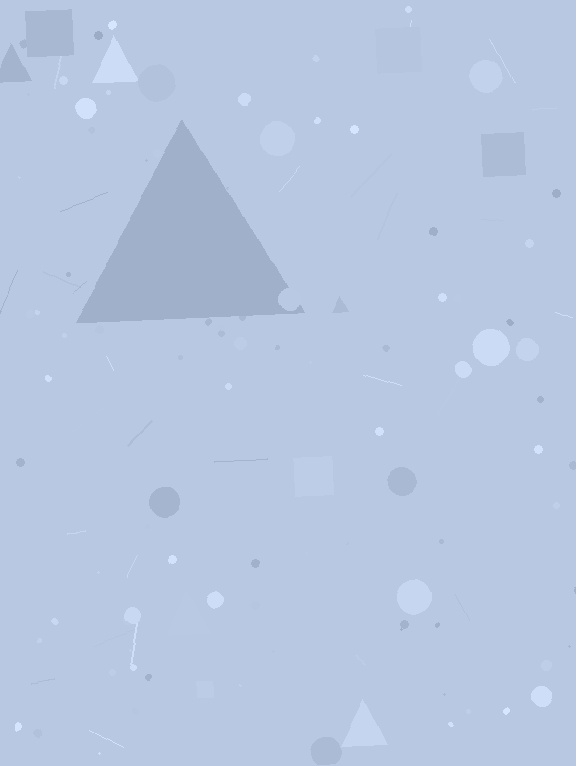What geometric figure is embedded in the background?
A triangle is embedded in the background.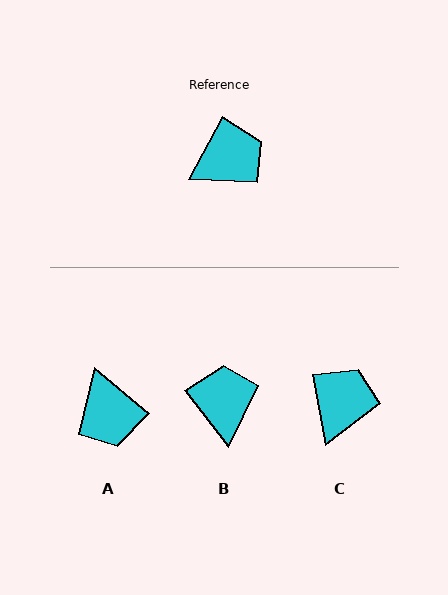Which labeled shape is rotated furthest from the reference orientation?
A, about 101 degrees away.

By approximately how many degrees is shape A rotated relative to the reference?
Approximately 101 degrees clockwise.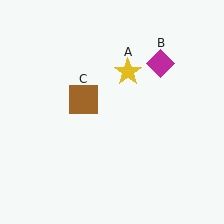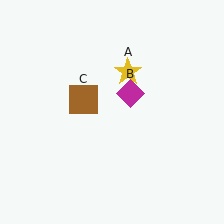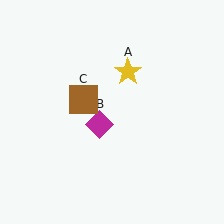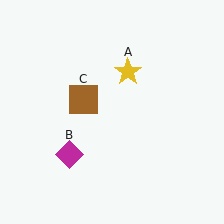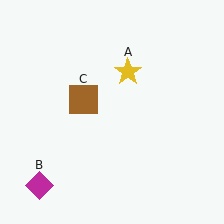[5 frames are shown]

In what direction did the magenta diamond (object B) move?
The magenta diamond (object B) moved down and to the left.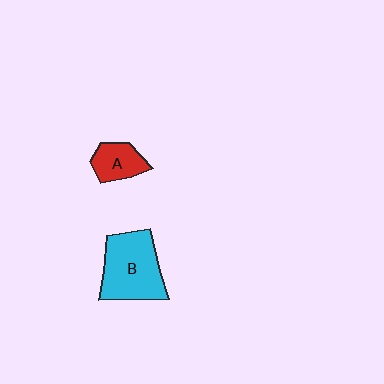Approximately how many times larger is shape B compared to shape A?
Approximately 2.2 times.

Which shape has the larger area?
Shape B (cyan).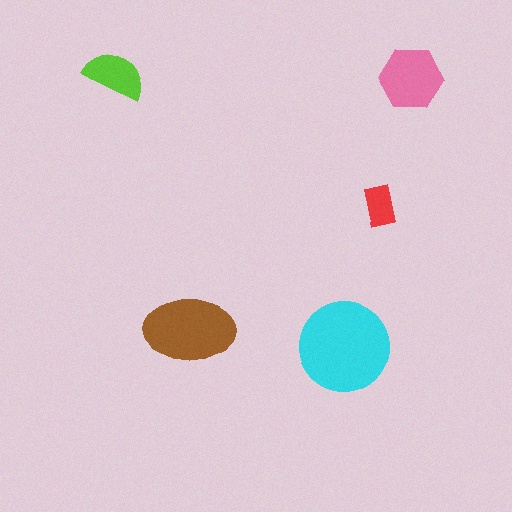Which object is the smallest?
The red rectangle.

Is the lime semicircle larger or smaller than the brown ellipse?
Smaller.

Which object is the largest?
The cyan circle.